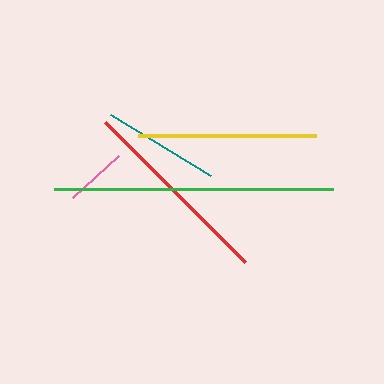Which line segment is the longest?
The green line is the longest at approximately 279 pixels.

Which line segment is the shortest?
The pink line is the shortest at approximately 62 pixels.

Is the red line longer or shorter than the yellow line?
The red line is longer than the yellow line.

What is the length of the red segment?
The red segment is approximately 197 pixels long.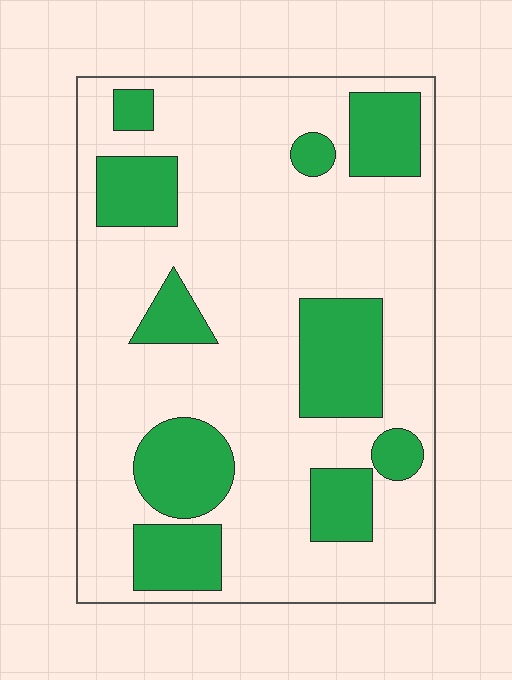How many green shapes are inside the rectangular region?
10.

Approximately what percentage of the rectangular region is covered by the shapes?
Approximately 25%.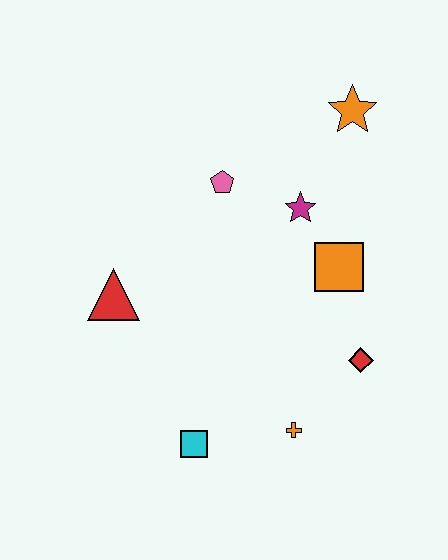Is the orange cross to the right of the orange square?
No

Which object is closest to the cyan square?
The orange cross is closest to the cyan square.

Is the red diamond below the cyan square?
No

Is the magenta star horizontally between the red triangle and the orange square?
Yes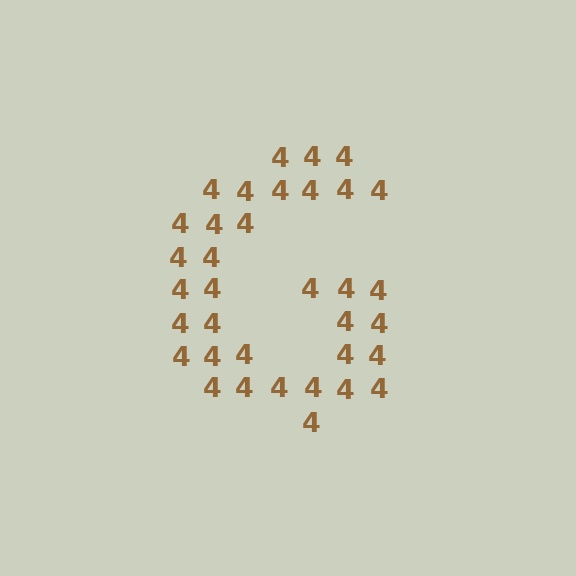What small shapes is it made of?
It is made of small digit 4's.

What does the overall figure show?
The overall figure shows the letter G.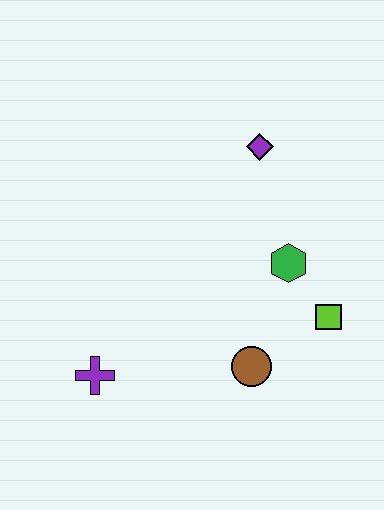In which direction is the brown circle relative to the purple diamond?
The brown circle is below the purple diamond.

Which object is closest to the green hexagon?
The lime square is closest to the green hexagon.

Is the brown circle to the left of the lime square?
Yes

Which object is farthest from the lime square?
The purple cross is farthest from the lime square.